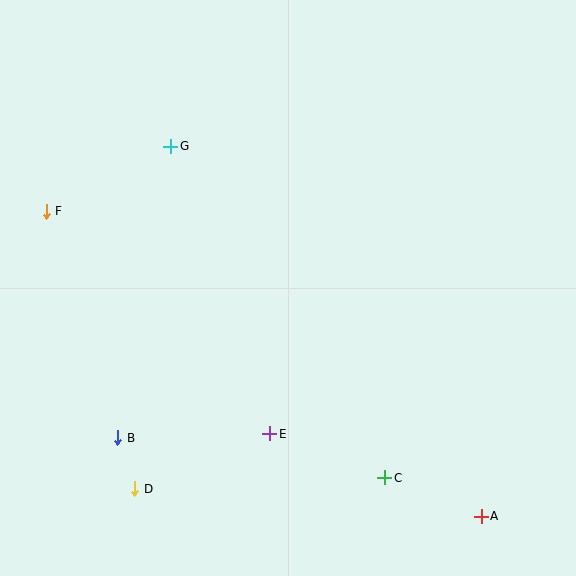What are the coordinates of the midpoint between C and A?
The midpoint between C and A is at (433, 497).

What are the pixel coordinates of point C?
Point C is at (385, 478).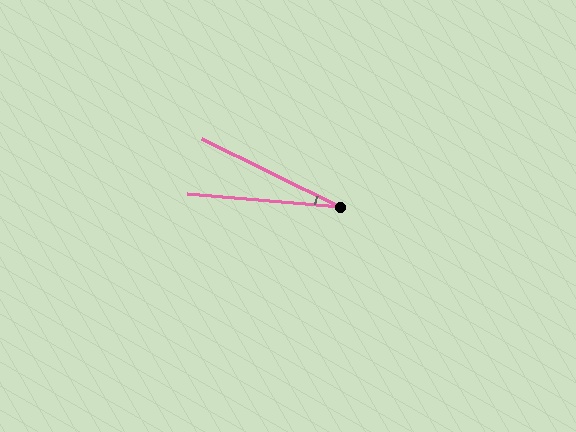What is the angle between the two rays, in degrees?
Approximately 22 degrees.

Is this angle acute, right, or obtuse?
It is acute.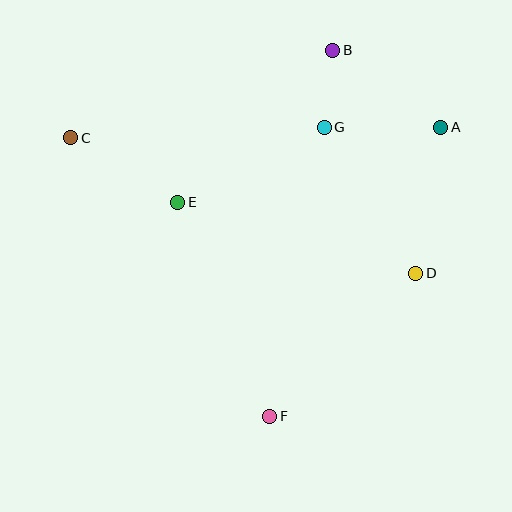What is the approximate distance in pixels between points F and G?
The distance between F and G is approximately 294 pixels.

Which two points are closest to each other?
Points B and G are closest to each other.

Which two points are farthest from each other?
Points B and F are farthest from each other.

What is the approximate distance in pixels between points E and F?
The distance between E and F is approximately 233 pixels.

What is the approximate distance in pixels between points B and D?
The distance between B and D is approximately 238 pixels.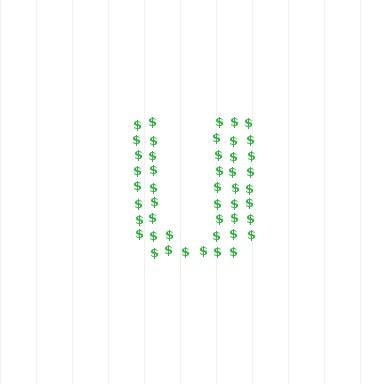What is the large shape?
The large shape is the letter U.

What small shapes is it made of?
It is made of small dollar signs.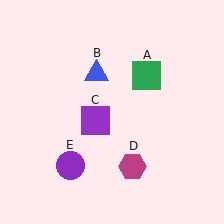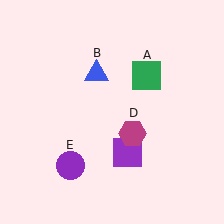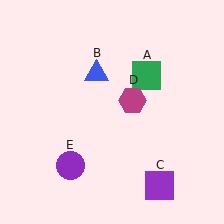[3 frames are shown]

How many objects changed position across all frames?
2 objects changed position: purple square (object C), magenta hexagon (object D).